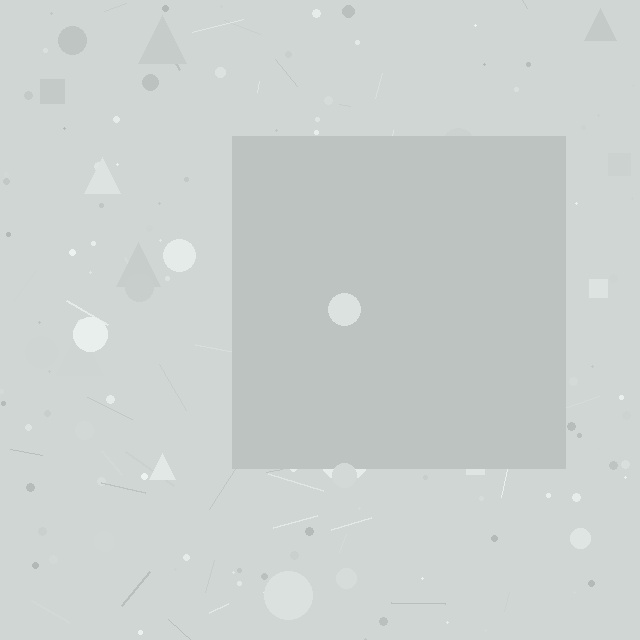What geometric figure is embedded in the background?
A square is embedded in the background.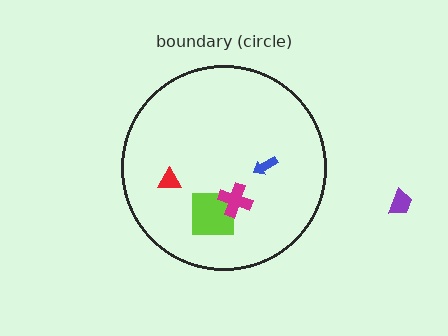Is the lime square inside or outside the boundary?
Inside.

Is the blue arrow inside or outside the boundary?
Inside.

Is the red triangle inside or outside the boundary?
Inside.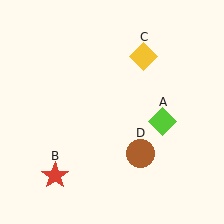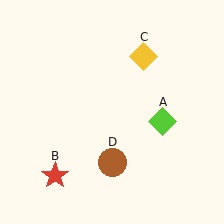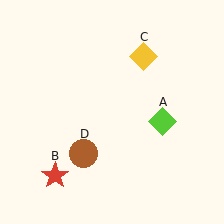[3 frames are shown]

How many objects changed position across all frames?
1 object changed position: brown circle (object D).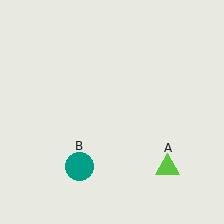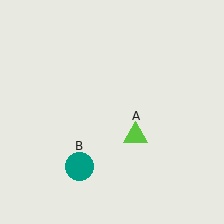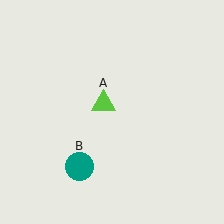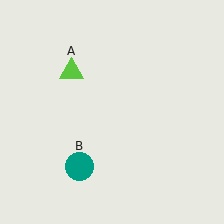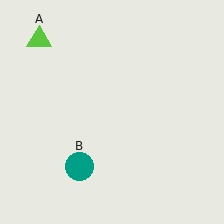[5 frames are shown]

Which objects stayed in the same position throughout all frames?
Teal circle (object B) remained stationary.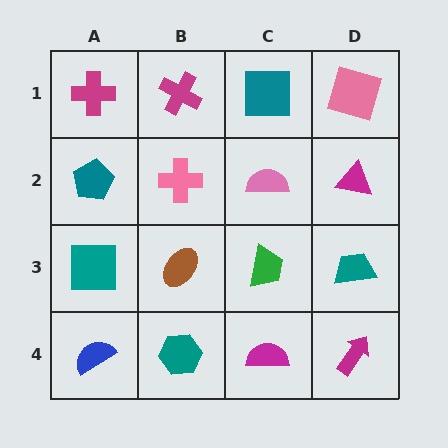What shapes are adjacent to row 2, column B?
A magenta cross (row 1, column B), a brown ellipse (row 3, column B), a teal pentagon (row 2, column A), a pink semicircle (row 2, column C).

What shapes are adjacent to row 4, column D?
A teal trapezoid (row 3, column D), a magenta semicircle (row 4, column C).